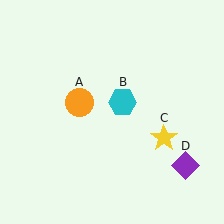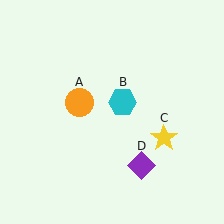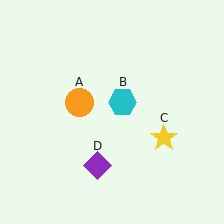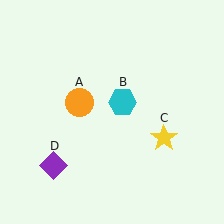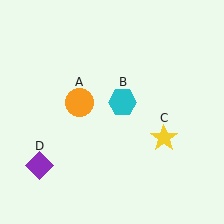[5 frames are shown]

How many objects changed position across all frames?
1 object changed position: purple diamond (object D).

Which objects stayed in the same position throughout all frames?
Orange circle (object A) and cyan hexagon (object B) and yellow star (object C) remained stationary.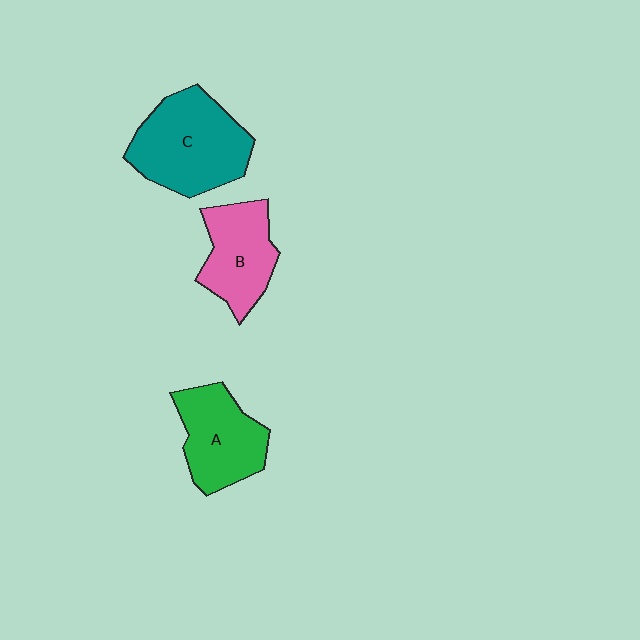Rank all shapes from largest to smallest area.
From largest to smallest: C (teal), A (green), B (pink).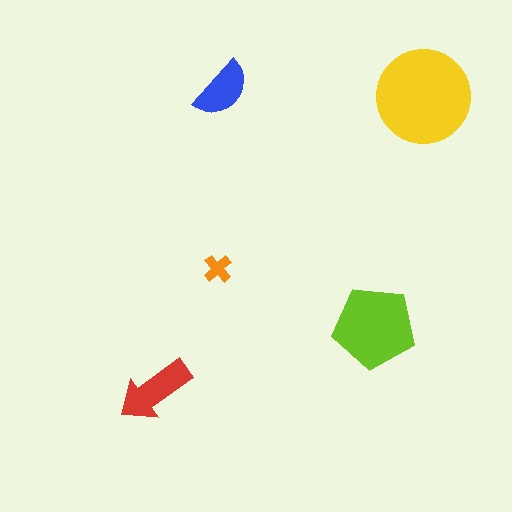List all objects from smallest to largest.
The orange cross, the blue semicircle, the red arrow, the lime pentagon, the yellow circle.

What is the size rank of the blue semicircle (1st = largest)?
4th.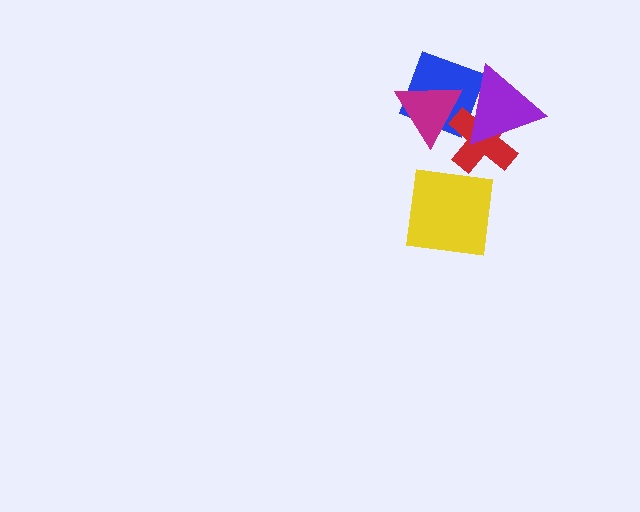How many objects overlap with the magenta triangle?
3 objects overlap with the magenta triangle.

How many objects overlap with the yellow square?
0 objects overlap with the yellow square.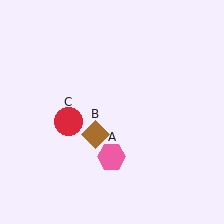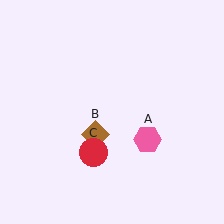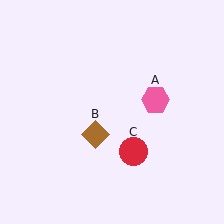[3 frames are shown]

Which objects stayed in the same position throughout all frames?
Brown diamond (object B) remained stationary.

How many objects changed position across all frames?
2 objects changed position: pink hexagon (object A), red circle (object C).